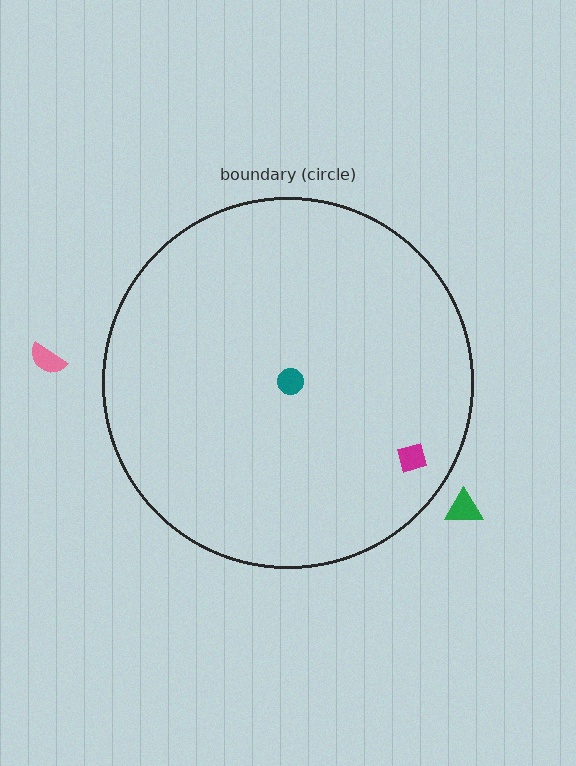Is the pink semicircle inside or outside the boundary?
Outside.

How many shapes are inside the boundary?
2 inside, 2 outside.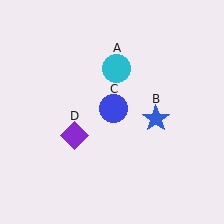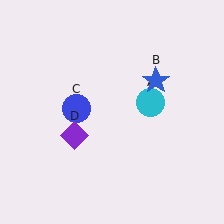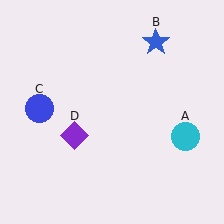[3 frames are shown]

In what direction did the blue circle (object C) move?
The blue circle (object C) moved left.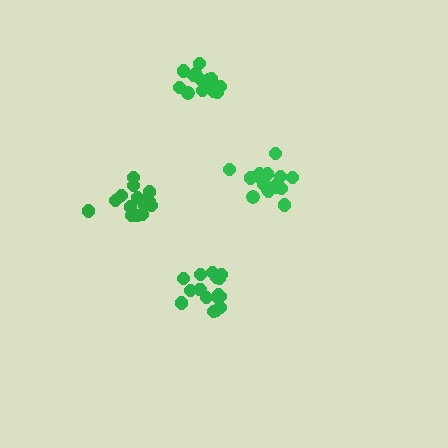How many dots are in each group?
Group 1: 15 dots, Group 2: 17 dots, Group 3: 18 dots, Group 4: 16 dots (66 total).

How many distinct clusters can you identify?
There are 4 distinct clusters.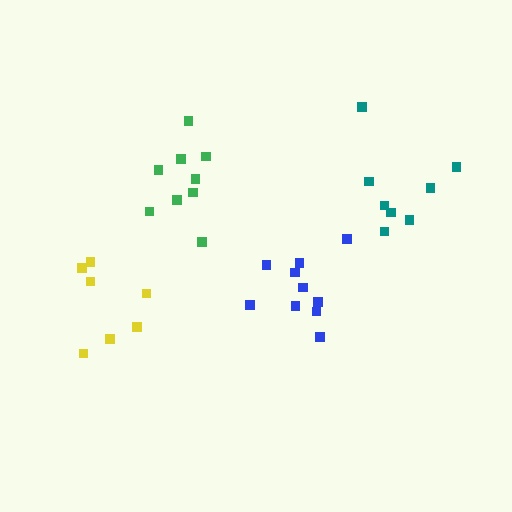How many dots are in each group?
Group 1: 7 dots, Group 2: 8 dots, Group 3: 10 dots, Group 4: 9 dots (34 total).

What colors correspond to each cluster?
The clusters are colored: yellow, teal, blue, green.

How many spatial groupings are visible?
There are 4 spatial groupings.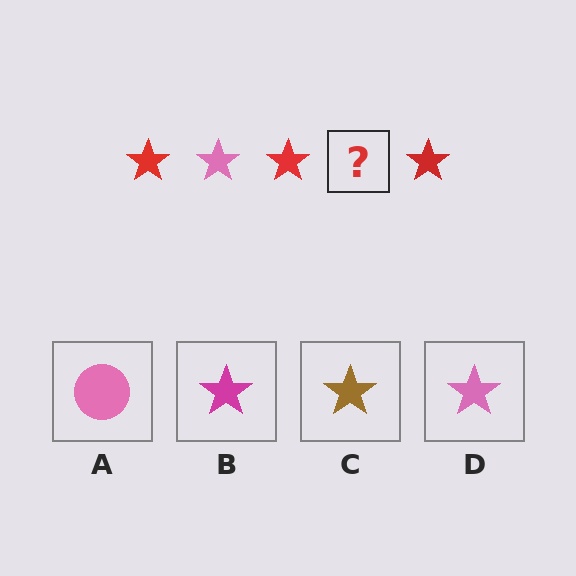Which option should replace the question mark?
Option D.